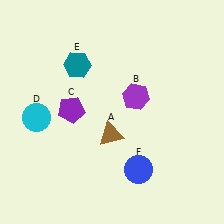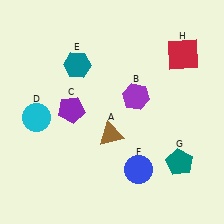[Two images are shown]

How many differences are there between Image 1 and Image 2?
There are 2 differences between the two images.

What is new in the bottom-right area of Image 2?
A teal pentagon (G) was added in the bottom-right area of Image 2.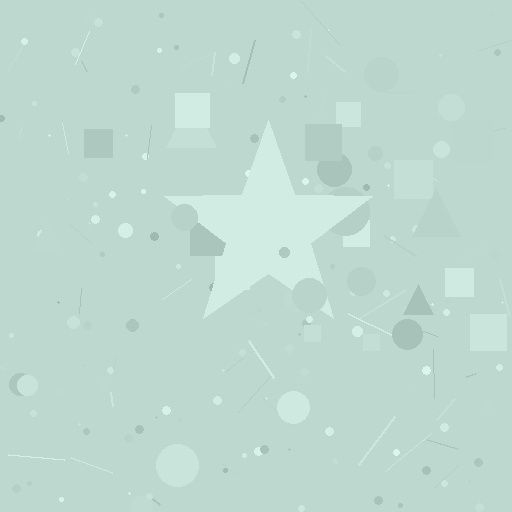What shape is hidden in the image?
A star is hidden in the image.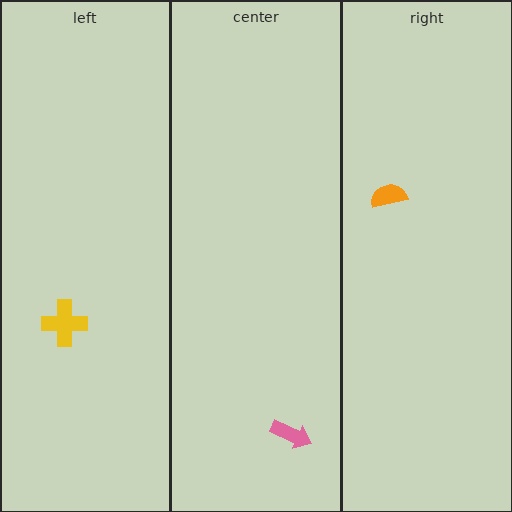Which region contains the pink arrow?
The center region.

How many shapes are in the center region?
1.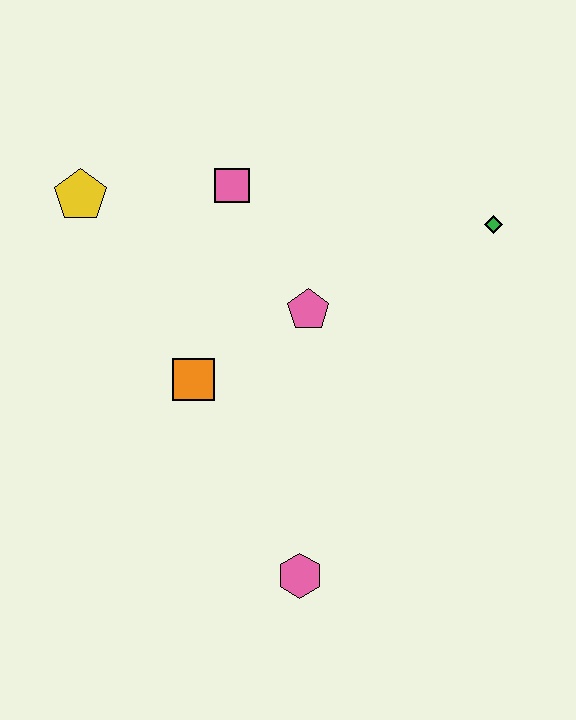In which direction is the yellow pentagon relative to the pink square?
The yellow pentagon is to the left of the pink square.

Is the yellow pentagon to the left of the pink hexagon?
Yes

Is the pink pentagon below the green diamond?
Yes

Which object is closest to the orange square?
The pink pentagon is closest to the orange square.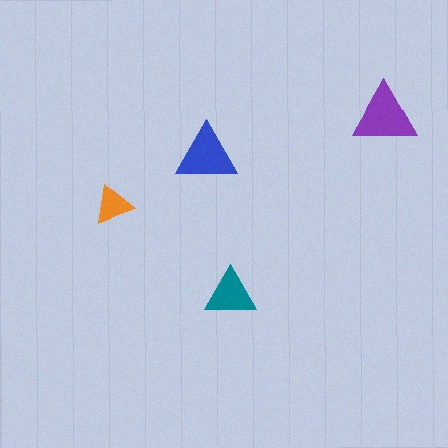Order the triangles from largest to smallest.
the purple one, the blue one, the teal one, the orange one.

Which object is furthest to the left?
The orange triangle is leftmost.